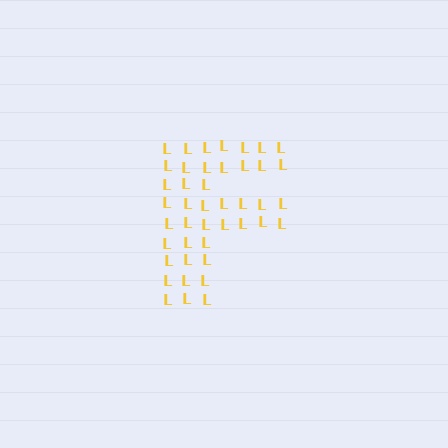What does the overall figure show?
The overall figure shows the letter F.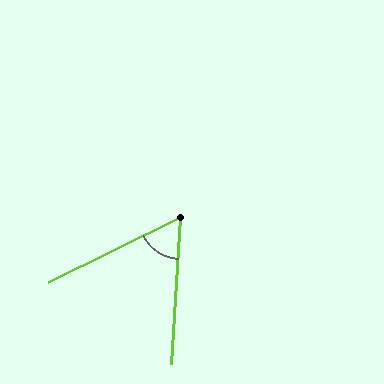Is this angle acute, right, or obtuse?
It is acute.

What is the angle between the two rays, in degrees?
Approximately 60 degrees.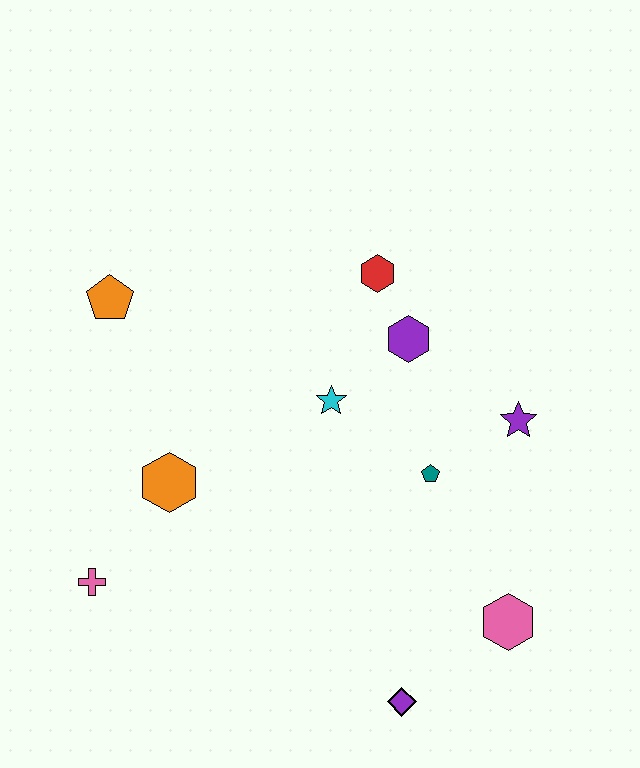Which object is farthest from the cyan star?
The purple diamond is farthest from the cyan star.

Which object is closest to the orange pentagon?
The orange hexagon is closest to the orange pentagon.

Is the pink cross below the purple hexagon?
Yes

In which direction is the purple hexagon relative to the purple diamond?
The purple hexagon is above the purple diamond.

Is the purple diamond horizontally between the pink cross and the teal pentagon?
Yes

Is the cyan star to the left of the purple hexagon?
Yes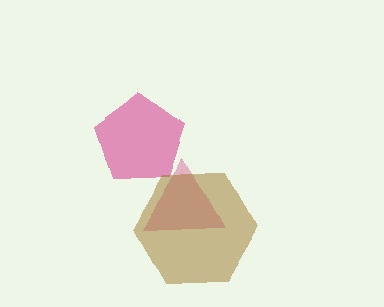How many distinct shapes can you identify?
There are 3 distinct shapes: a pink triangle, a magenta pentagon, a brown hexagon.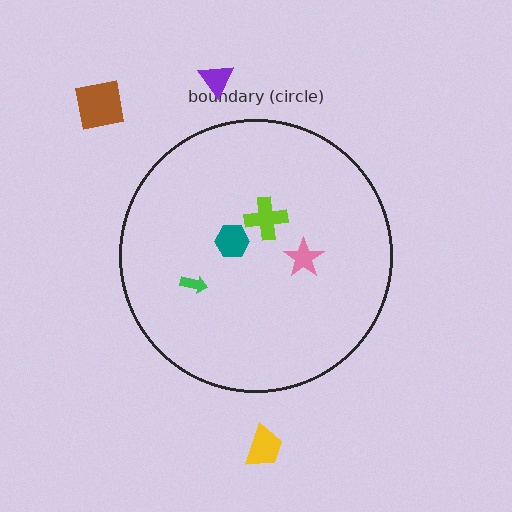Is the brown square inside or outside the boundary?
Outside.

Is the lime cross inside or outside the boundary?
Inside.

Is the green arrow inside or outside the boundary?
Inside.